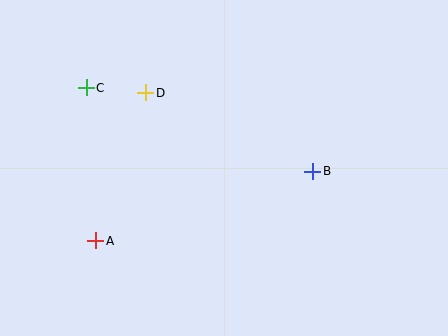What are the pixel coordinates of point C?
Point C is at (86, 88).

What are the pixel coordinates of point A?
Point A is at (96, 241).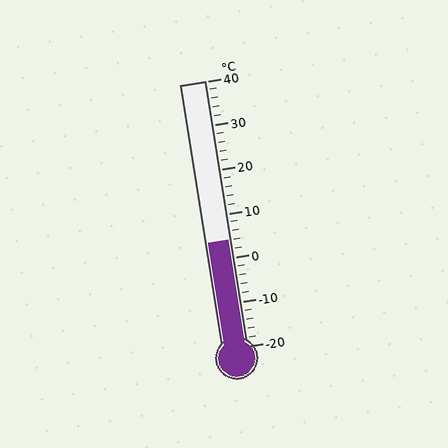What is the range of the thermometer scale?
The thermometer scale ranges from -20°C to 40°C.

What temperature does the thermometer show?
The thermometer shows approximately 4°C.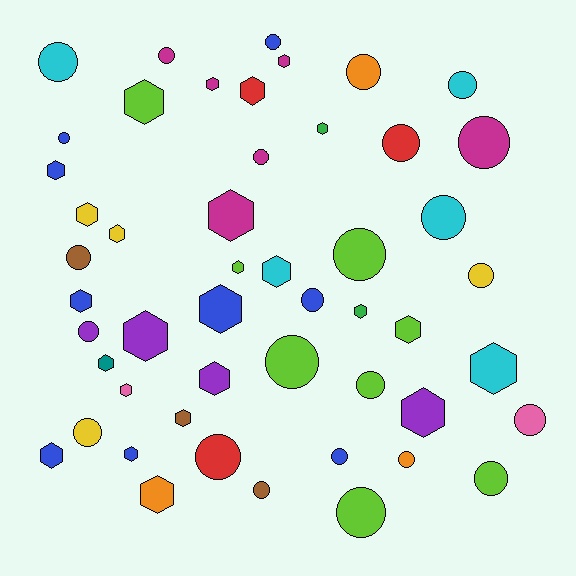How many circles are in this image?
There are 25 circles.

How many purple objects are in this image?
There are 4 purple objects.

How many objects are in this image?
There are 50 objects.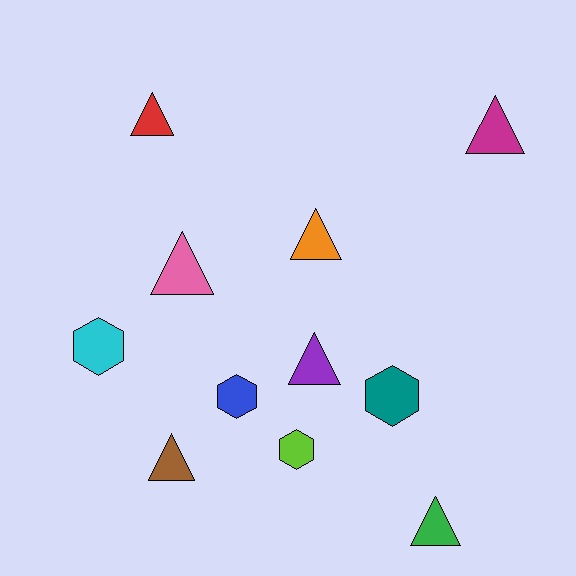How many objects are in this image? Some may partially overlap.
There are 11 objects.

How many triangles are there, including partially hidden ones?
There are 7 triangles.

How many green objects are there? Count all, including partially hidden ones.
There is 1 green object.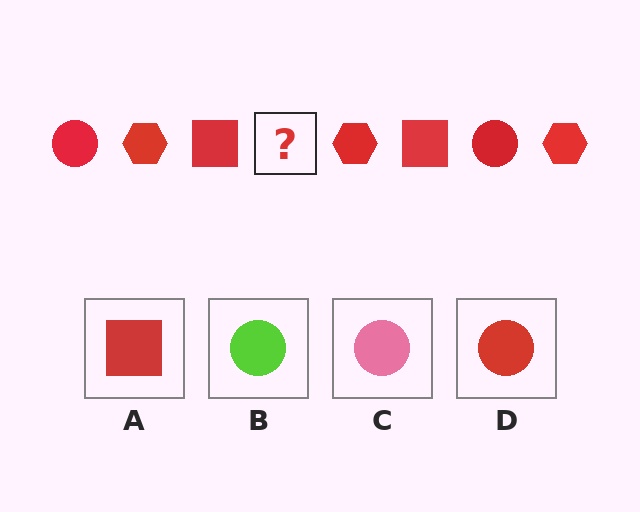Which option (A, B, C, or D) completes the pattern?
D.